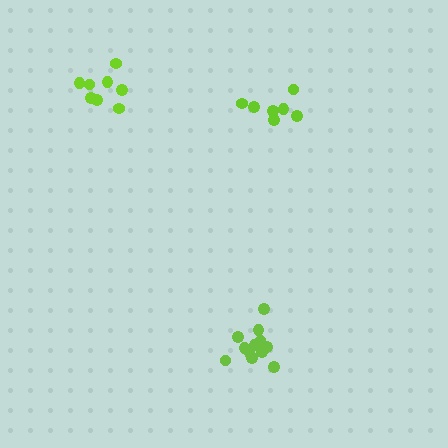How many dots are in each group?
Group 1: 13 dots, Group 2: 7 dots, Group 3: 8 dots (28 total).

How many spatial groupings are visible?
There are 3 spatial groupings.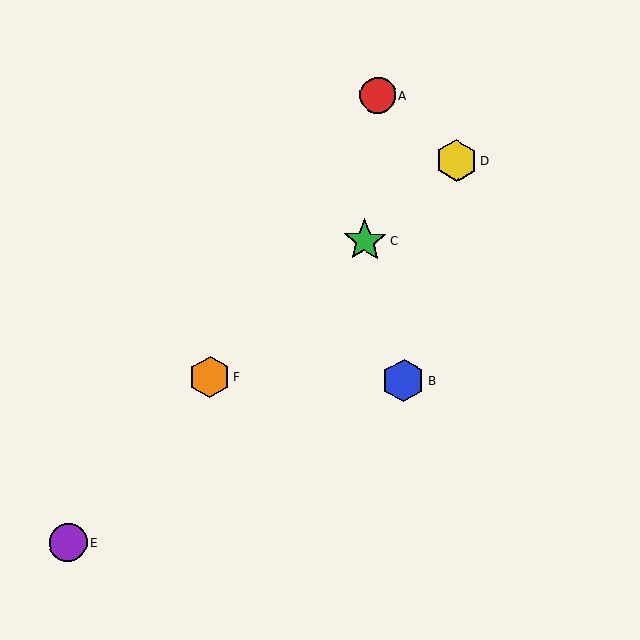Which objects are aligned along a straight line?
Objects C, D, F are aligned along a straight line.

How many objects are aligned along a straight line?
3 objects (C, D, F) are aligned along a straight line.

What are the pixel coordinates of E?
Object E is at (68, 543).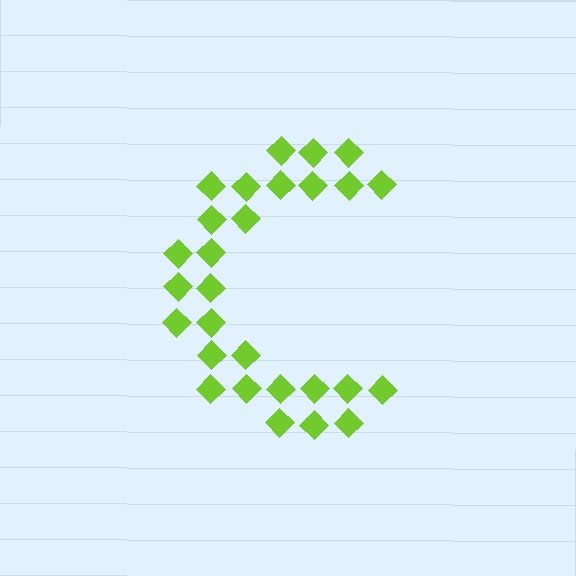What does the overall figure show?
The overall figure shows the letter C.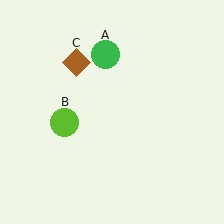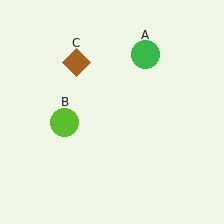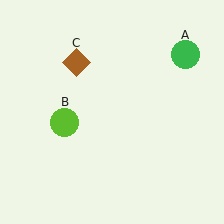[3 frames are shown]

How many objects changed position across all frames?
1 object changed position: green circle (object A).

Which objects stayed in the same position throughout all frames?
Lime circle (object B) and brown diamond (object C) remained stationary.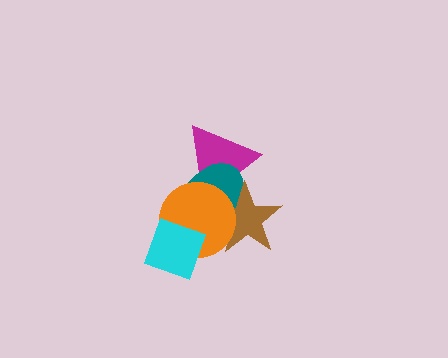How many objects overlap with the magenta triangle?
3 objects overlap with the magenta triangle.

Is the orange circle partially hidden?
Yes, it is partially covered by another shape.